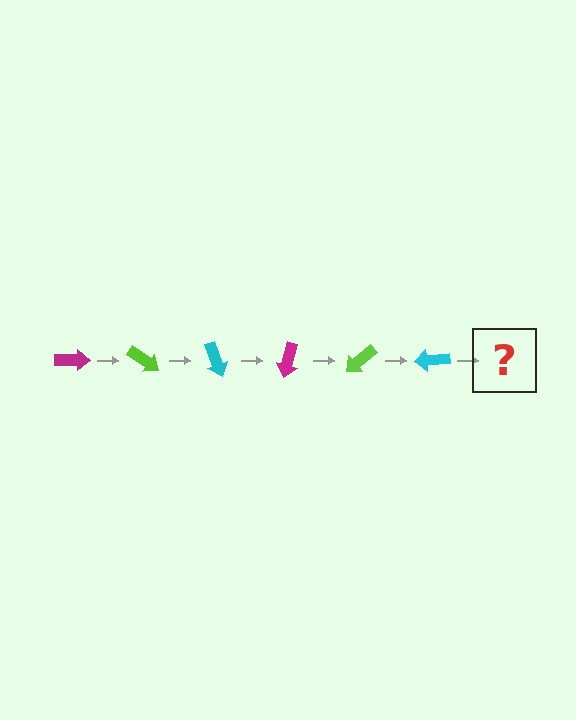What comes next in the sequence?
The next element should be a magenta arrow, rotated 210 degrees from the start.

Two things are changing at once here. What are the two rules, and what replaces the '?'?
The two rules are that it rotates 35 degrees each step and the color cycles through magenta, lime, and cyan. The '?' should be a magenta arrow, rotated 210 degrees from the start.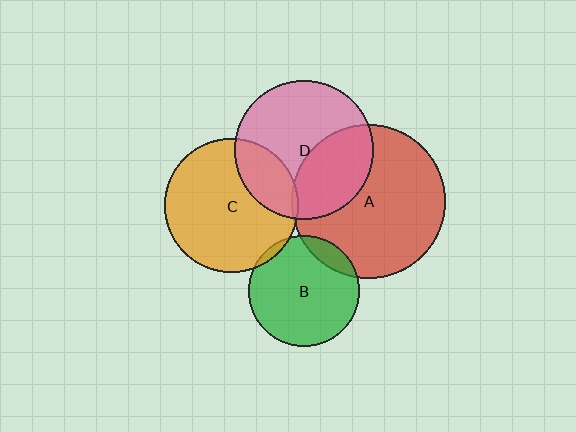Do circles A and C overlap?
Yes.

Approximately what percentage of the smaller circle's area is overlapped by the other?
Approximately 5%.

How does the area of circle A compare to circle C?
Approximately 1.3 times.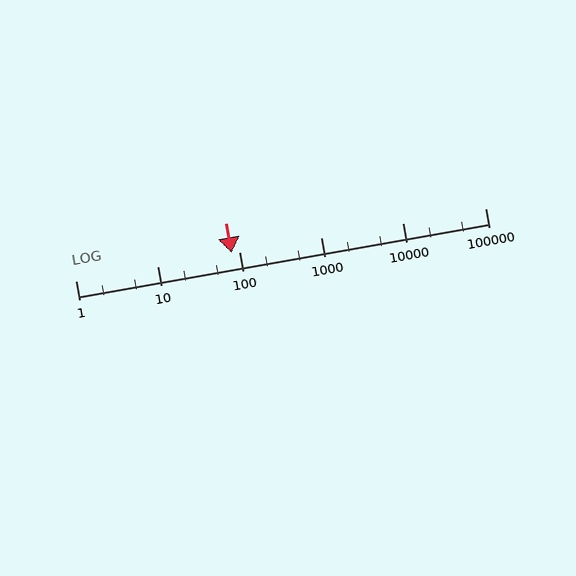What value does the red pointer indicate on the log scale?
The pointer indicates approximately 81.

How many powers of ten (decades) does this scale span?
The scale spans 5 decades, from 1 to 100000.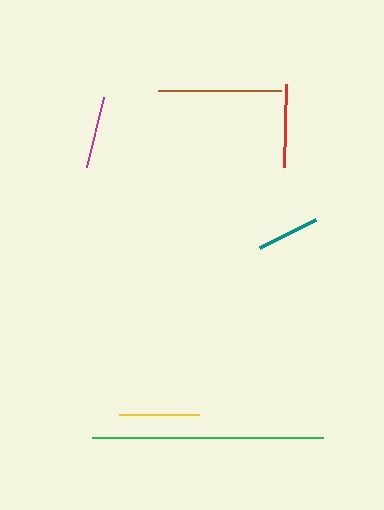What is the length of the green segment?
The green segment is approximately 231 pixels long.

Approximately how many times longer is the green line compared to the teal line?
The green line is approximately 3.7 times the length of the teal line.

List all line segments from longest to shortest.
From longest to shortest: green, brown, red, yellow, magenta, teal.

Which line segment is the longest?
The green line is the longest at approximately 231 pixels.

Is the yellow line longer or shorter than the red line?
The red line is longer than the yellow line.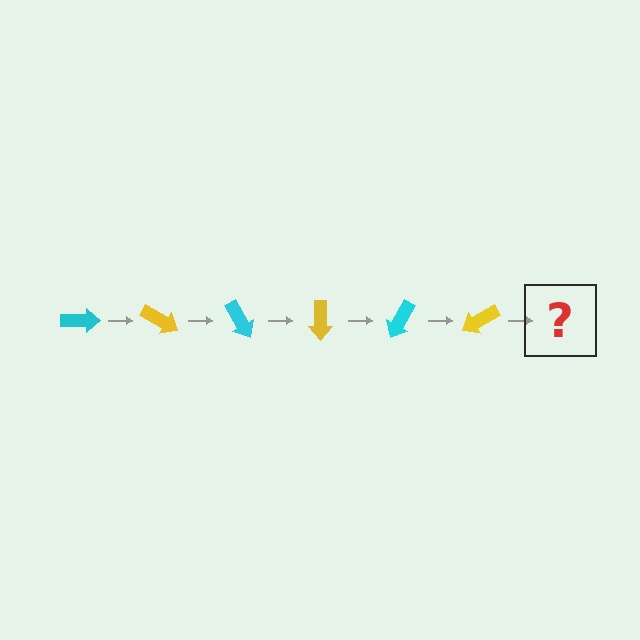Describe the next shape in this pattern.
It should be a cyan arrow, rotated 180 degrees from the start.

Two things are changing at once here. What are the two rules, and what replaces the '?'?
The two rules are that it rotates 30 degrees each step and the color cycles through cyan and yellow. The '?' should be a cyan arrow, rotated 180 degrees from the start.